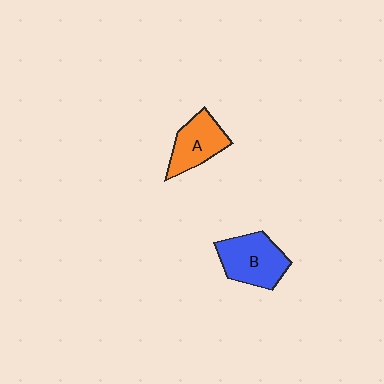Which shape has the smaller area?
Shape A (orange).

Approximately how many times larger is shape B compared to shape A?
Approximately 1.2 times.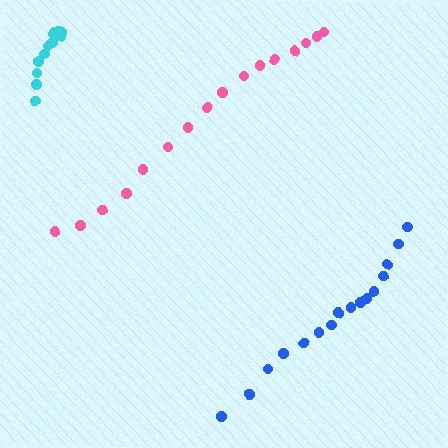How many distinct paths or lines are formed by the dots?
There are 3 distinct paths.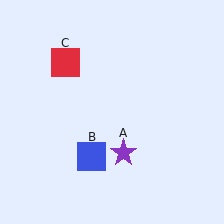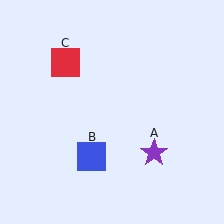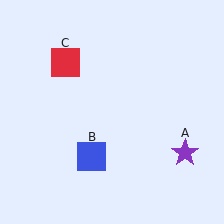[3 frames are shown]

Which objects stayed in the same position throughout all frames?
Blue square (object B) and red square (object C) remained stationary.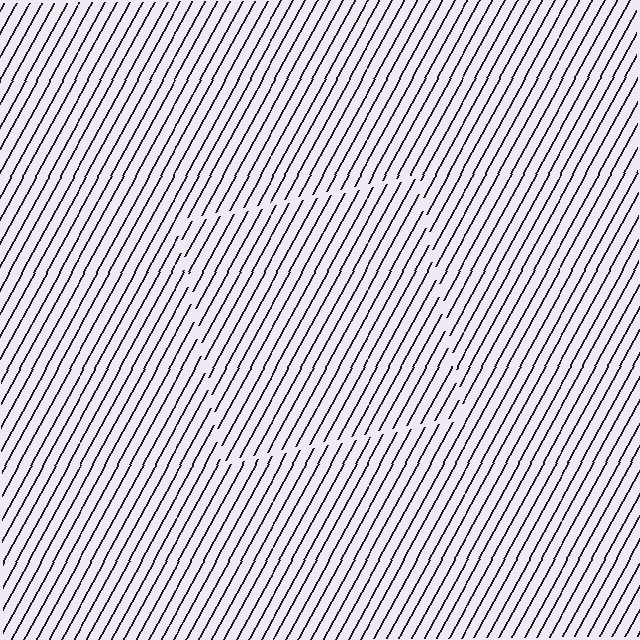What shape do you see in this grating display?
An illusory square. The interior of the shape contains the same grating, shifted by half a period — the contour is defined by the phase discontinuity where line-ends from the inner and outer gratings abut.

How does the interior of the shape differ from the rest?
The interior of the shape contains the same grating, shifted by half a period — the contour is defined by the phase discontinuity where line-ends from the inner and outer gratings abut.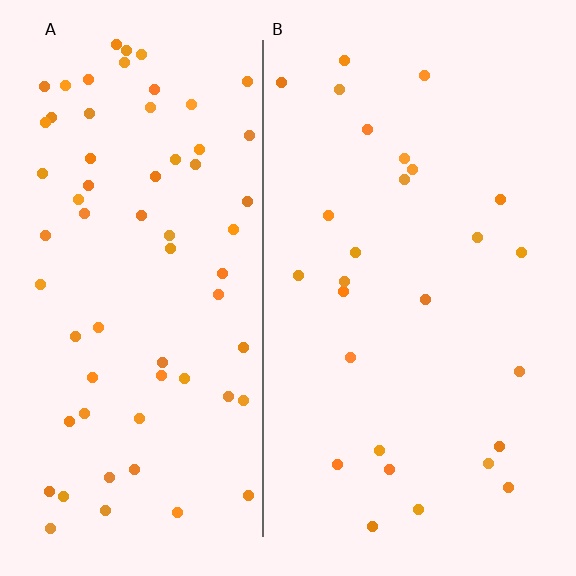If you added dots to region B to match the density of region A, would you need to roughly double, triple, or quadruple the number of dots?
Approximately double.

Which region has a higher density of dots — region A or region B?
A (the left).